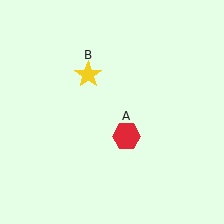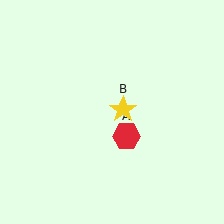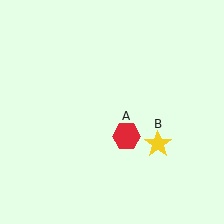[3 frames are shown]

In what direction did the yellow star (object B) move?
The yellow star (object B) moved down and to the right.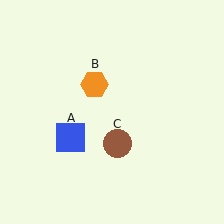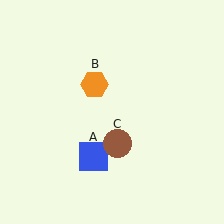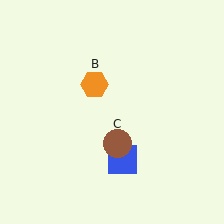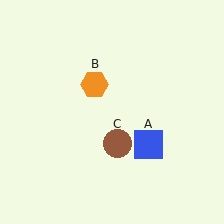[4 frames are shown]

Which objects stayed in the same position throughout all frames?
Orange hexagon (object B) and brown circle (object C) remained stationary.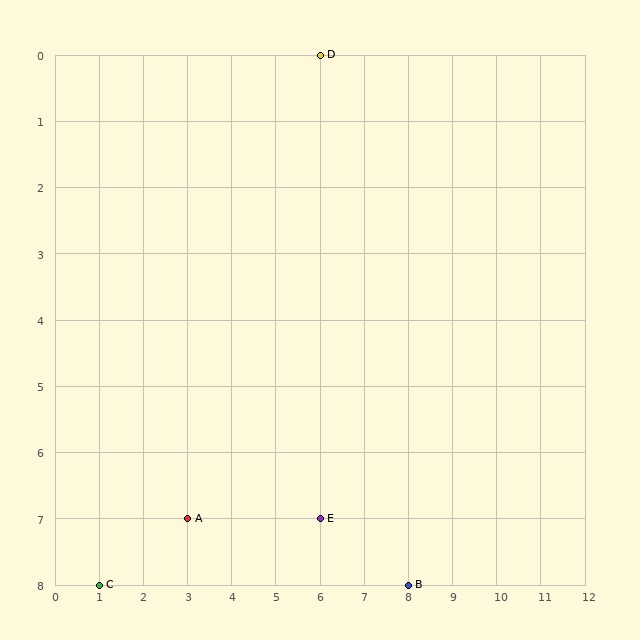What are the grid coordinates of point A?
Point A is at grid coordinates (3, 7).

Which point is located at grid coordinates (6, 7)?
Point E is at (6, 7).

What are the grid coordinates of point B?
Point B is at grid coordinates (8, 8).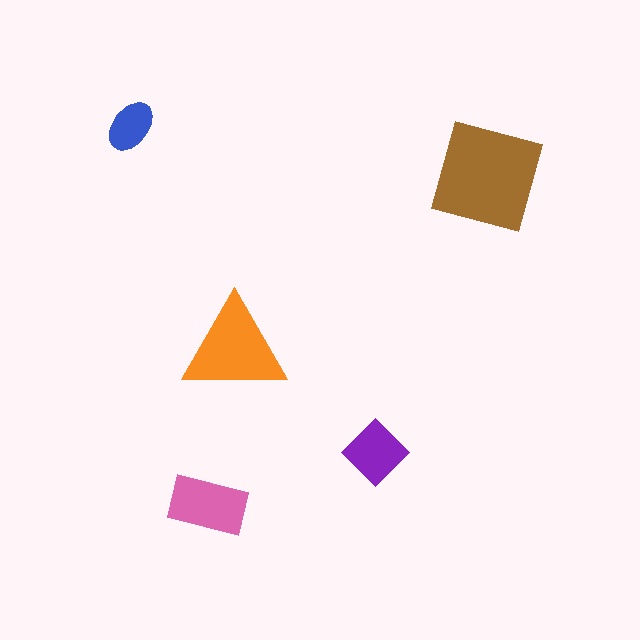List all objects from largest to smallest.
The brown square, the orange triangle, the pink rectangle, the purple diamond, the blue ellipse.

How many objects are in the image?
There are 5 objects in the image.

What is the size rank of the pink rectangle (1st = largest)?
3rd.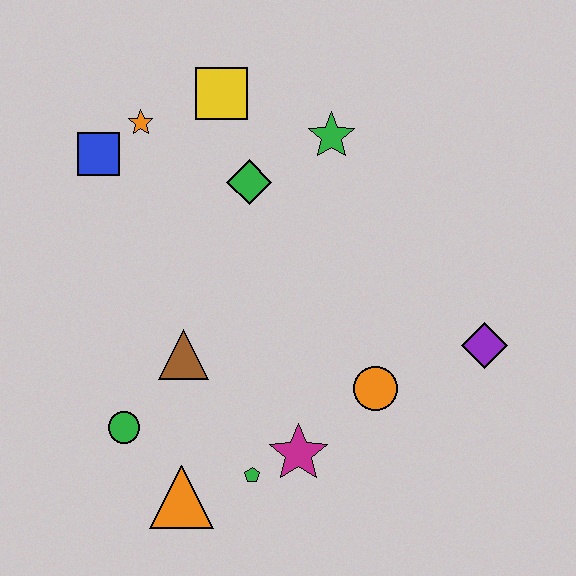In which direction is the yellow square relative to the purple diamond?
The yellow square is to the left of the purple diamond.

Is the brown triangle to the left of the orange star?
No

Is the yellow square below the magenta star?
No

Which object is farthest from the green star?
The orange triangle is farthest from the green star.